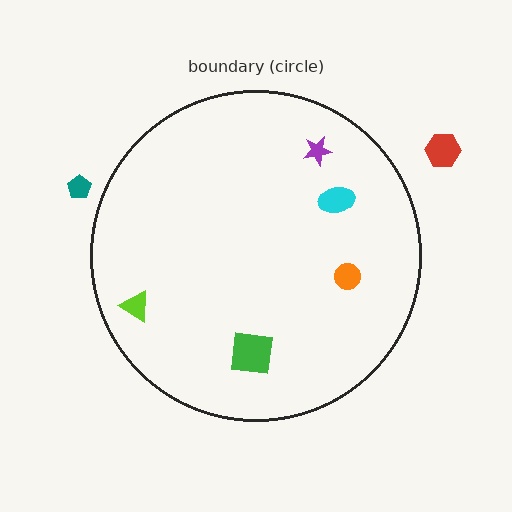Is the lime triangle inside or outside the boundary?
Inside.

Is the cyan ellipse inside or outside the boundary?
Inside.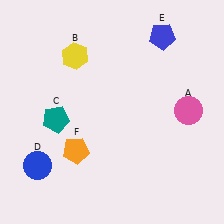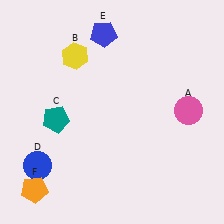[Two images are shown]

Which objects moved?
The objects that moved are: the blue pentagon (E), the orange pentagon (F).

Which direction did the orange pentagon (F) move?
The orange pentagon (F) moved left.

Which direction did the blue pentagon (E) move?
The blue pentagon (E) moved left.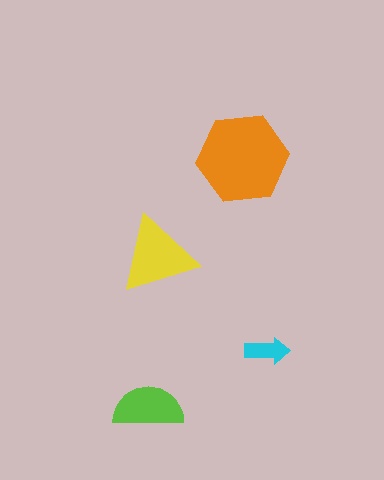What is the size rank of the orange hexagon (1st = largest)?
1st.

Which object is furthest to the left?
The lime semicircle is leftmost.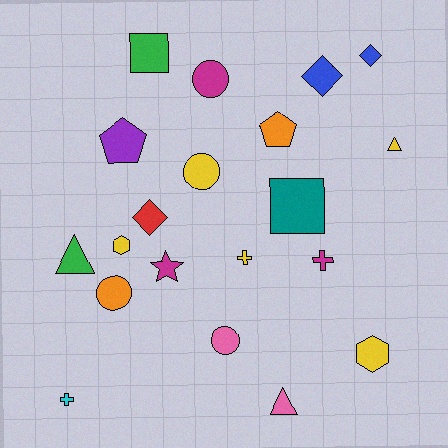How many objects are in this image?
There are 20 objects.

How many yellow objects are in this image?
There are 5 yellow objects.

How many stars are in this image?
There is 1 star.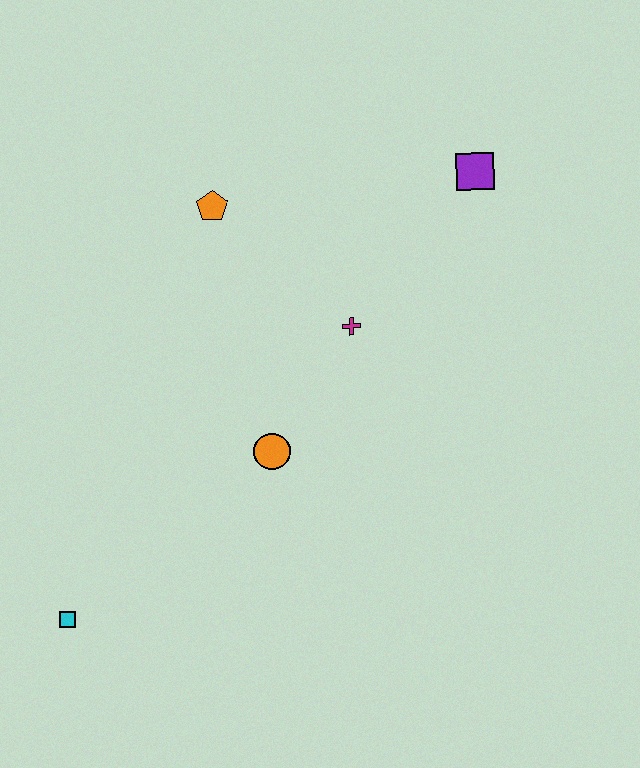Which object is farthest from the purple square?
The cyan square is farthest from the purple square.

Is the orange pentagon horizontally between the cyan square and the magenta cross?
Yes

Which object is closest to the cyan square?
The orange circle is closest to the cyan square.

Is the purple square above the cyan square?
Yes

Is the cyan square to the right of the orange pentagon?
No